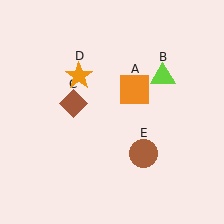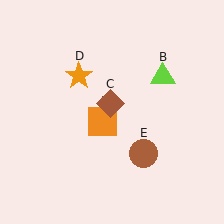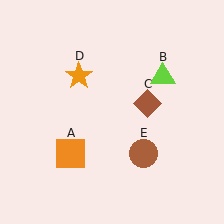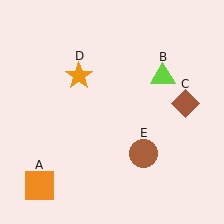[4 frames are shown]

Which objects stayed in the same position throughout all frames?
Lime triangle (object B) and orange star (object D) and brown circle (object E) remained stationary.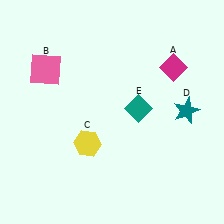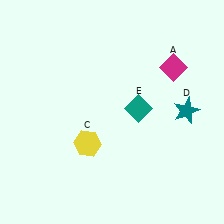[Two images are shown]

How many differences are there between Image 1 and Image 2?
There is 1 difference between the two images.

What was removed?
The pink square (B) was removed in Image 2.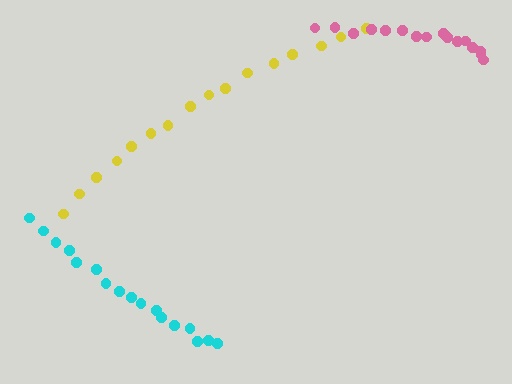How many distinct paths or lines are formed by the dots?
There are 3 distinct paths.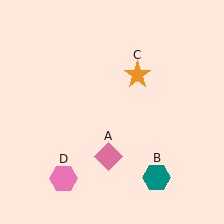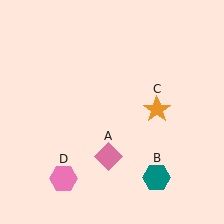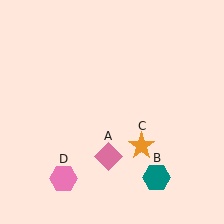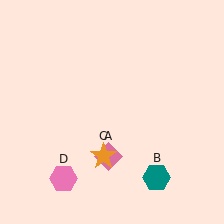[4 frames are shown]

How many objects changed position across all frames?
1 object changed position: orange star (object C).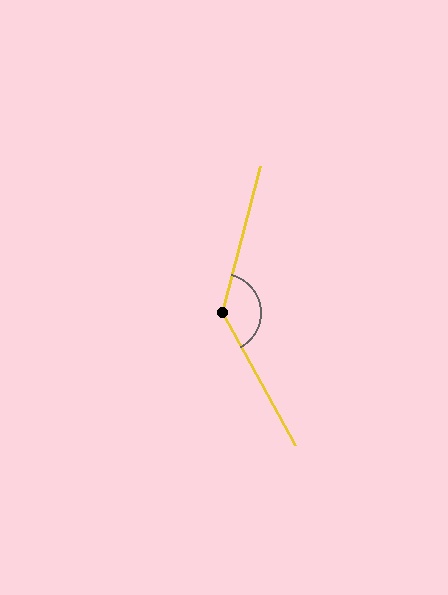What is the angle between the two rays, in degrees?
Approximately 137 degrees.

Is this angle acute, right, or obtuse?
It is obtuse.